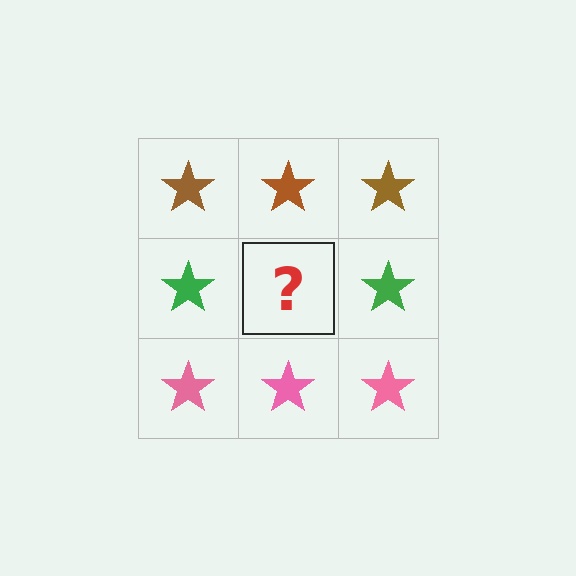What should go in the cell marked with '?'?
The missing cell should contain a green star.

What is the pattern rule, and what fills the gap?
The rule is that each row has a consistent color. The gap should be filled with a green star.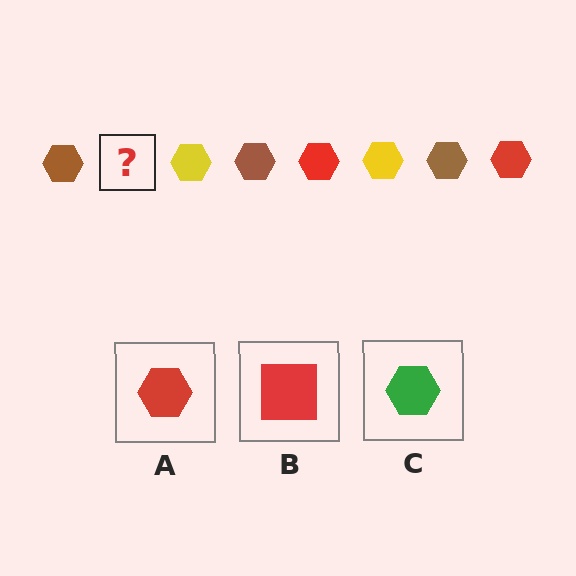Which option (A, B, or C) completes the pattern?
A.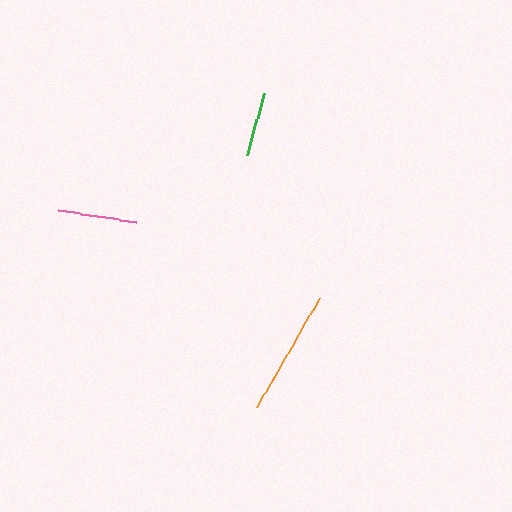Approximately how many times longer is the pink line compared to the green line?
The pink line is approximately 1.2 times the length of the green line.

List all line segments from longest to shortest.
From longest to shortest: orange, pink, green.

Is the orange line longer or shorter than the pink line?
The orange line is longer than the pink line.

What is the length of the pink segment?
The pink segment is approximately 78 pixels long.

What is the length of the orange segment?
The orange segment is approximately 126 pixels long.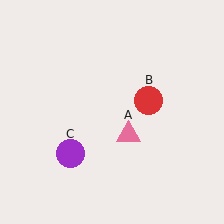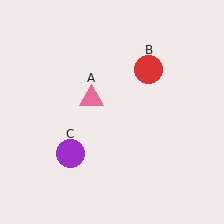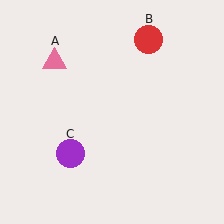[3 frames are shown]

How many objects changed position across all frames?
2 objects changed position: pink triangle (object A), red circle (object B).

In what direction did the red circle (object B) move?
The red circle (object B) moved up.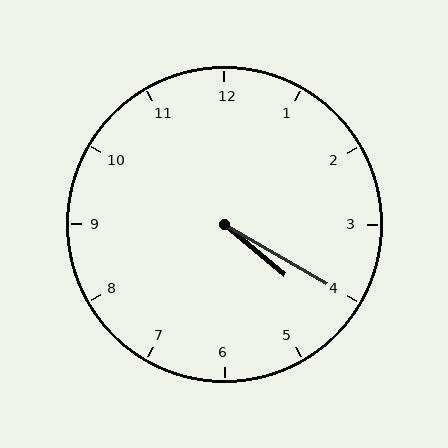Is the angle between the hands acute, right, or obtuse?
It is acute.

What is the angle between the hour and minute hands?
Approximately 10 degrees.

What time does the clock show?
4:20.